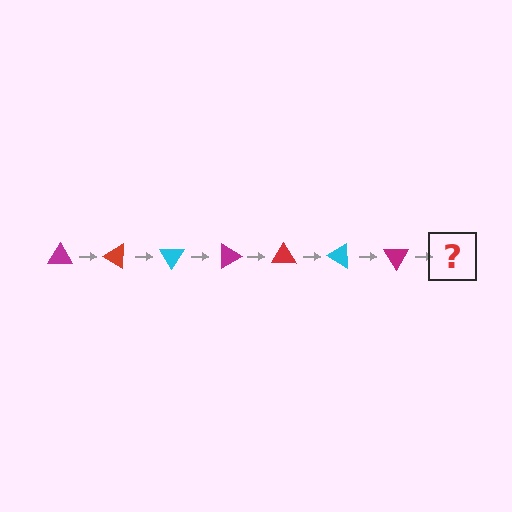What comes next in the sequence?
The next element should be a red triangle, rotated 210 degrees from the start.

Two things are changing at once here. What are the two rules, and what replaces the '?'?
The two rules are that it rotates 30 degrees each step and the color cycles through magenta, red, and cyan. The '?' should be a red triangle, rotated 210 degrees from the start.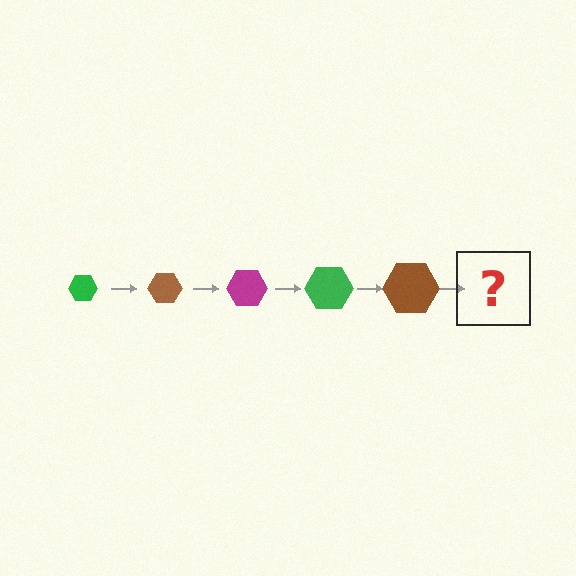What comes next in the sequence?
The next element should be a magenta hexagon, larger than the previous one.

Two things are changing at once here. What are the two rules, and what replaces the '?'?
The two rules are that the hexagon grows larger each step and the color cycles through green, brown, and magenta. The '?' should be a magenta hexagon, larger than the previous one.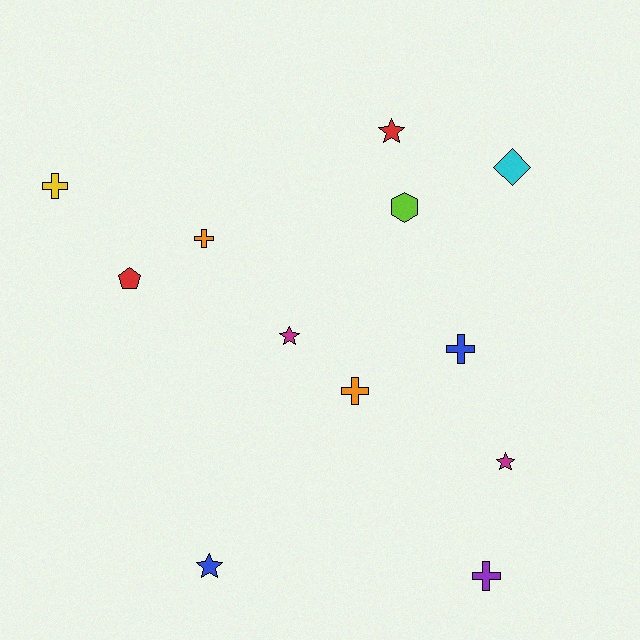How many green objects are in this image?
There are no green objects.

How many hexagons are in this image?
There is 1 hexagon.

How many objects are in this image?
There are 12 objects.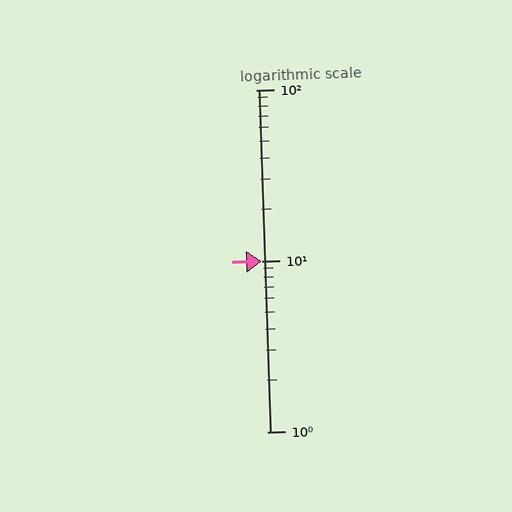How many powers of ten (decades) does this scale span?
The scale spans 2 decades, from 1 to 100.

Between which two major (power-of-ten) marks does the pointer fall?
The pointer is between 10 and 100.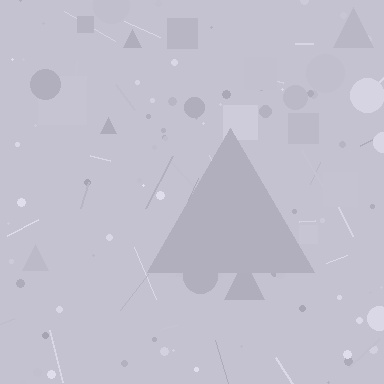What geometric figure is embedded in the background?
A triangle is embedded in the background.